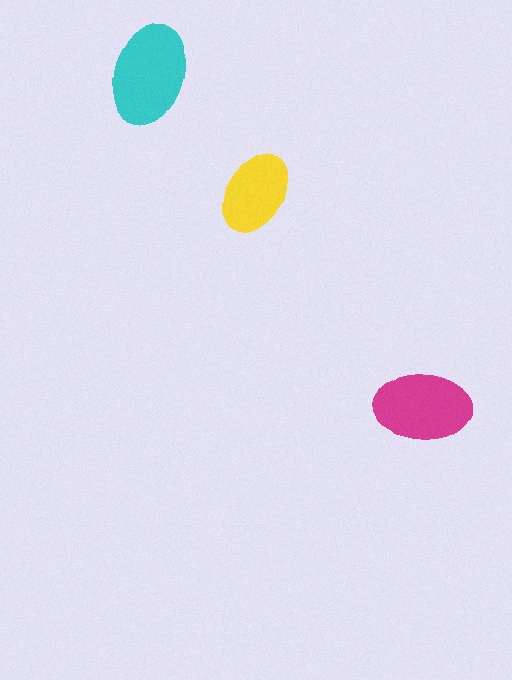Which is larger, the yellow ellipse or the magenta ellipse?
The magenta one.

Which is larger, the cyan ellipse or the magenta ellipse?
The cyan one.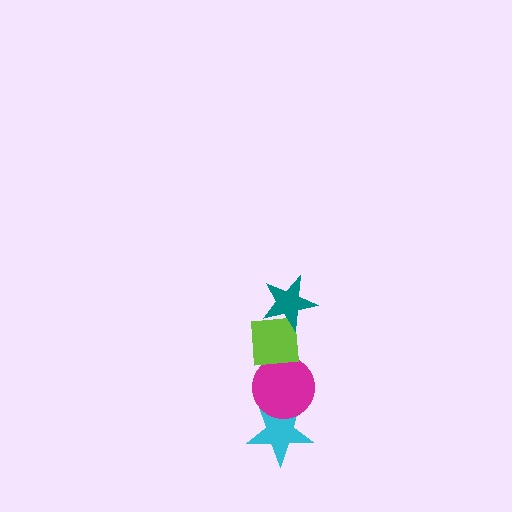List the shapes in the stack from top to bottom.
From top to bottom: the teal star, the lime square, the magenta circle, the cyan star.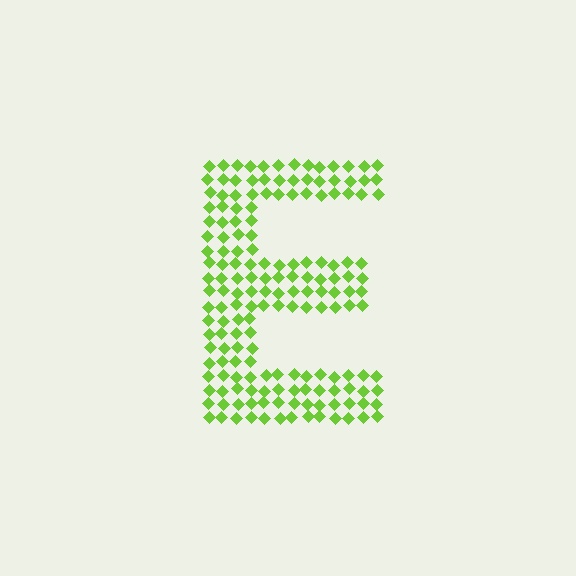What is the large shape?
The large shape is the letter E.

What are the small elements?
The small elements are diamonds.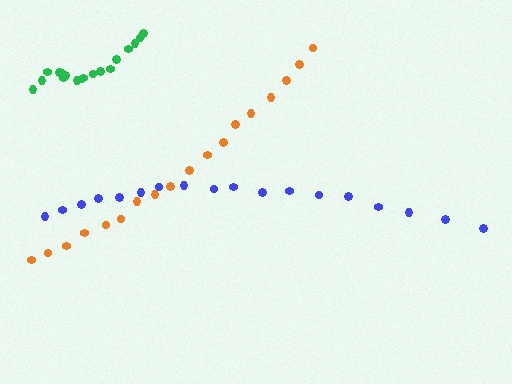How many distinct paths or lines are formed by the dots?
There are 3 distinct paths.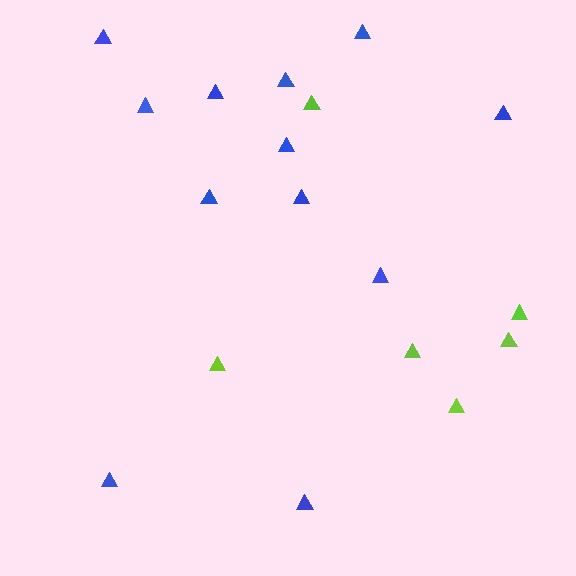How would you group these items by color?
There are 2 groups: one group of blue triangles (12) and one group of lime triangles (6).